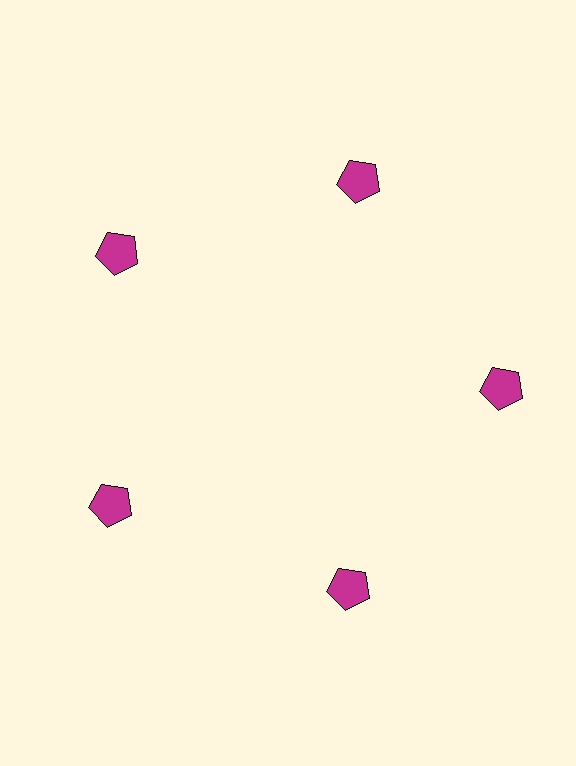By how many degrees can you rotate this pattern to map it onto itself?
The pattern maps onto itself every 72 degrees of rotation.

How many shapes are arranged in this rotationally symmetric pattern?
There are 5 shapes, arranged in 5 groups of 1.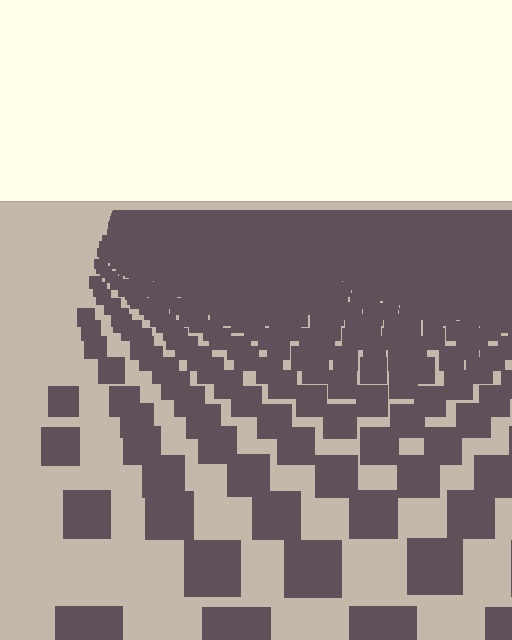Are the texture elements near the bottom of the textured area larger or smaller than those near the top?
Larger. Near the bottom, elements are closer to the viewer and appear at a bigger on-screen size.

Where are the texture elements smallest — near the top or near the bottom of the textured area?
Near the top.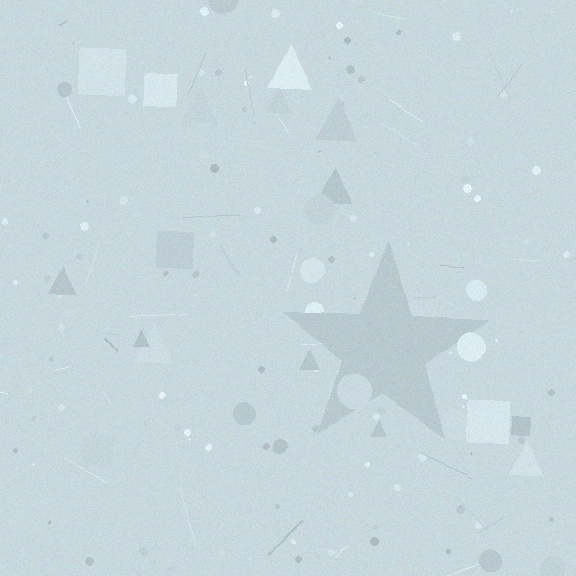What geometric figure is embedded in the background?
A star is embedded in the background.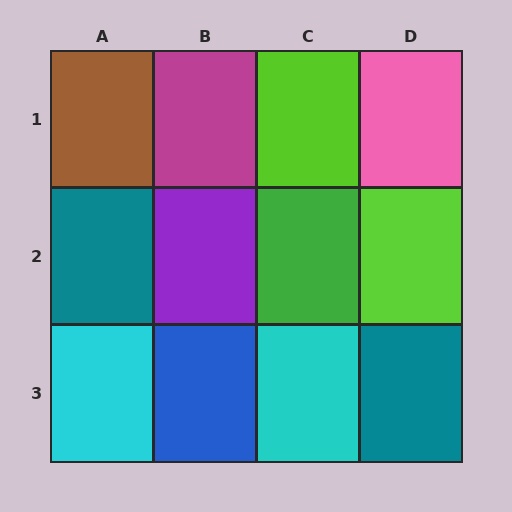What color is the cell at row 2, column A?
Teal.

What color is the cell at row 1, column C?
Lime.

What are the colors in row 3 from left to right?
Cyan, blue, cyan, teal.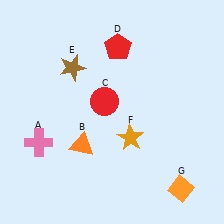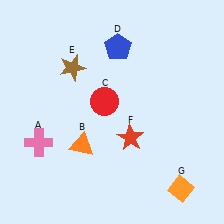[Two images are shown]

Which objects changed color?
D changed from red to blue. F changed from orange to red.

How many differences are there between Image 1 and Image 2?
There are 2 differences between the two images.